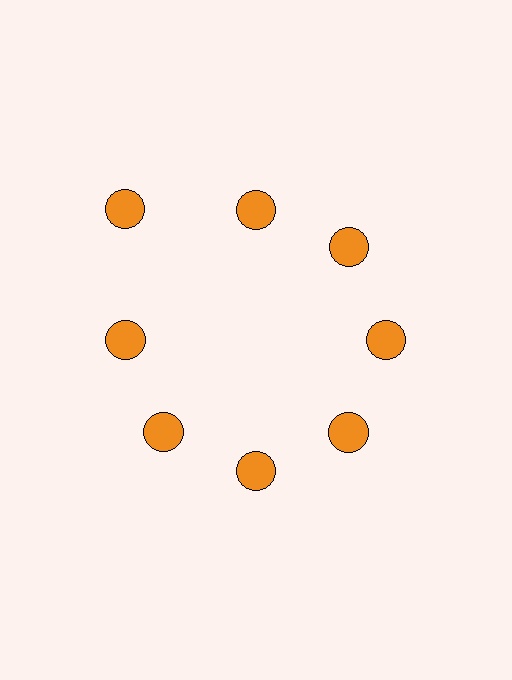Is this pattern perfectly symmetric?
No. The 8 orange circles are arranged in a ring, but one element near the 10 o'clock position is pushed outward from the center, breaking the 8-fold rotational symmetry.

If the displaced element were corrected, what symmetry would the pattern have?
It would have 8-fold rotational symmetry — the pattern would map onto itself every 45 degrees.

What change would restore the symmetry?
The symmetry would be restored by moving it inward, back onto the ring so that all 8 circles sit at equal angles and equal distance from the center.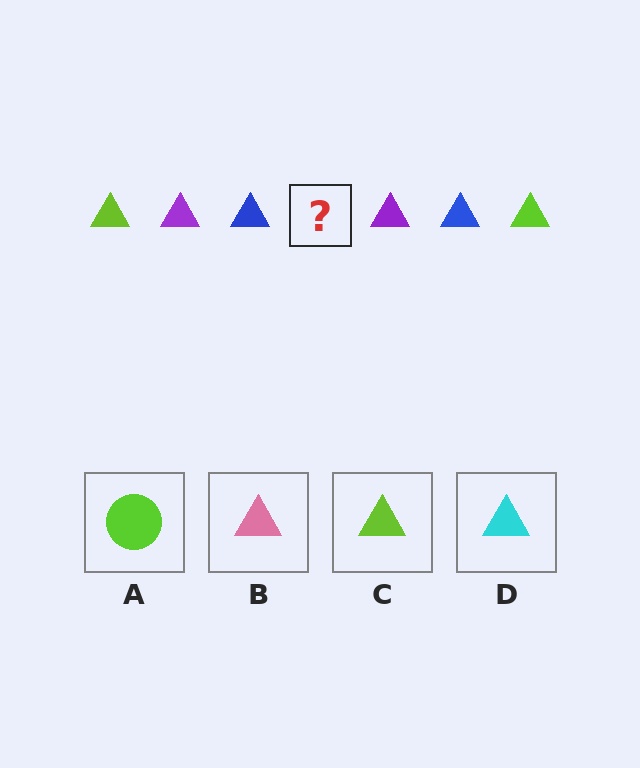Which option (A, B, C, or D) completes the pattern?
C.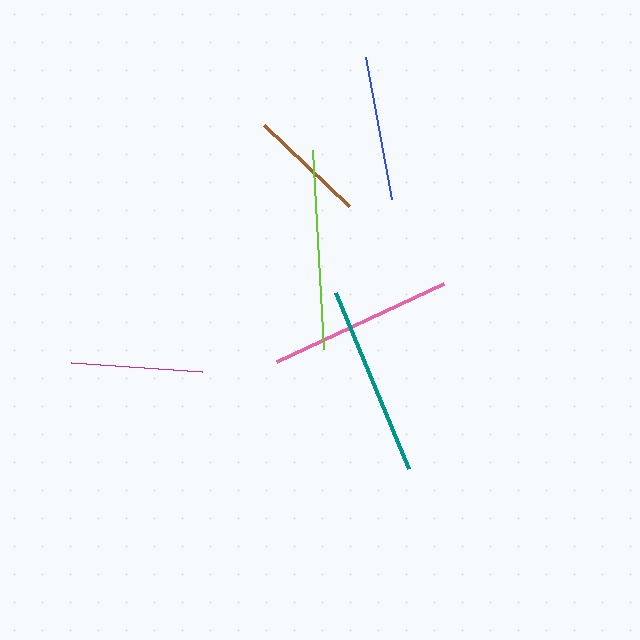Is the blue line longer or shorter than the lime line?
The lime line is longer than the blue line.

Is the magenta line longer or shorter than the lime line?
The lime line is longer than the magenta line.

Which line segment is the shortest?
The brown line is the shortest at approximately 117 pixels.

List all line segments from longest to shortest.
From longest to shortest: lime, teal, pink, blue, magenta, brown.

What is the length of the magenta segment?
The magenta segment is approximately 131 pixels long.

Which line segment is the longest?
The lime line is the longest at approximately 200 pixels.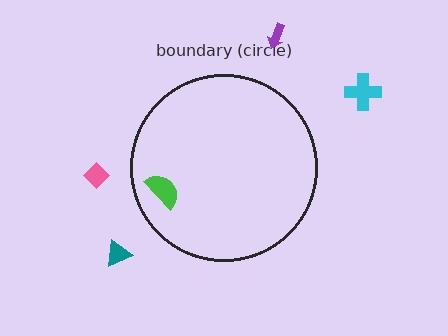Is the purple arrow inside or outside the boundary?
Outside.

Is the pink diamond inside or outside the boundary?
Outside.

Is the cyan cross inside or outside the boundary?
Outside.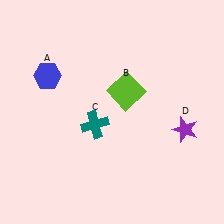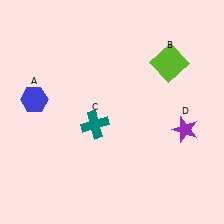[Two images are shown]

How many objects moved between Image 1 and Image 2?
2 objects moved between the two images.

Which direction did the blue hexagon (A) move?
The blue hexagon (A) moved down.